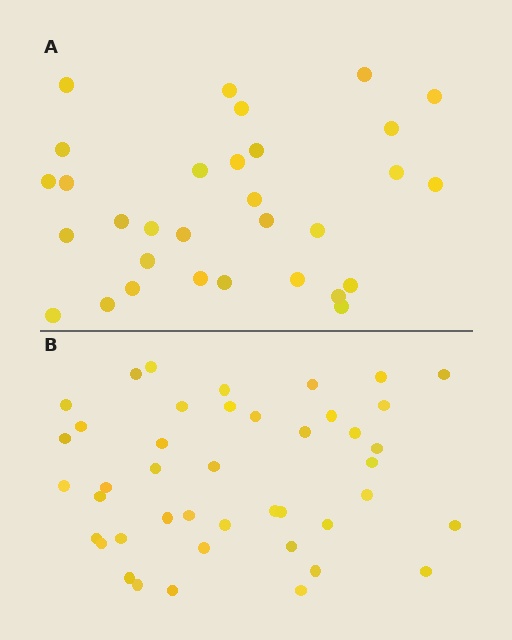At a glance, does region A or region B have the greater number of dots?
Region B (the bottom region) has more dots.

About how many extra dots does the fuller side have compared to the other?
Region B has roughly 12 or so more dots than region A.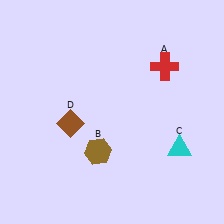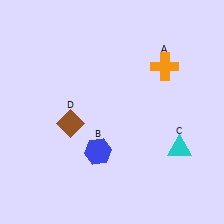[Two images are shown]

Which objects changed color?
A changed from red to orange. B changed from brown to blue.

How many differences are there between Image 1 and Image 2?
There are 2 differences between the two images.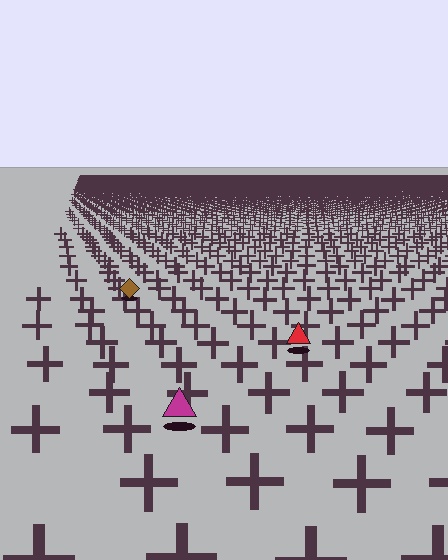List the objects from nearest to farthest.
From nearest to farthest: the magenta triangle, the red triangle, the brown diamond.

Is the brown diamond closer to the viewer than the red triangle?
No. The red triangle is closer — you can tell from the texture gradient: the ground texture is coarser near it.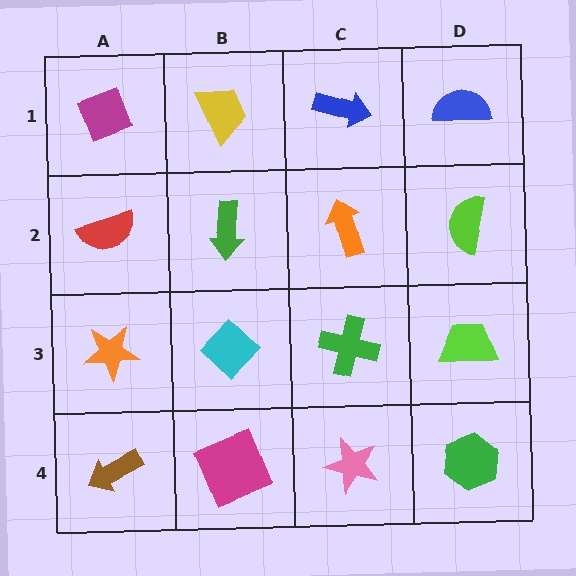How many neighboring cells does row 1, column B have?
3.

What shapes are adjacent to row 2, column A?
A magenta diamond (row 1, column A), an orange star (row 3, column A), a green arrow (row 2, column B).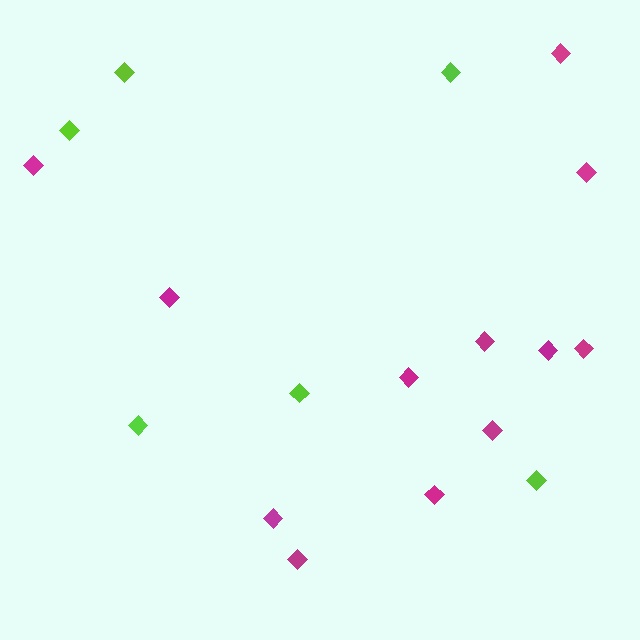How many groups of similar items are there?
There are 2 groups: one group of magenta diamonds (12) and one group of lime diamonds (6).